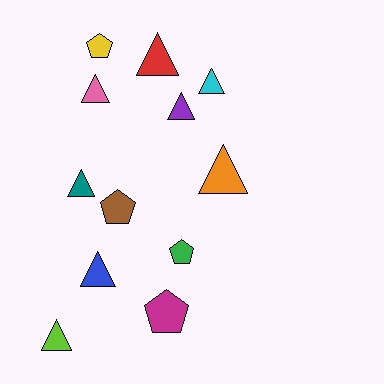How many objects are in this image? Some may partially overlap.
There are 12 objects.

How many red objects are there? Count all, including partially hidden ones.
There is 1 red object.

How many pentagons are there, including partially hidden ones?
There are 4 pentagons.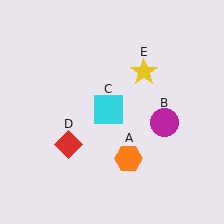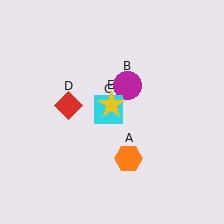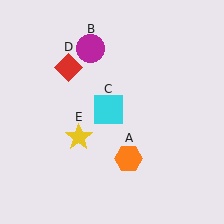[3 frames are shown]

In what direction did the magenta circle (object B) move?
The magenta circle (object B) moved up and to the left.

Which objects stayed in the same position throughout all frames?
Orange hexagon (object A) and cyan square (object C) remained stationary.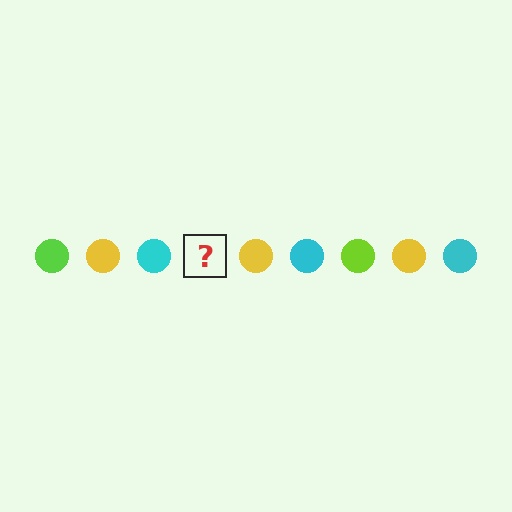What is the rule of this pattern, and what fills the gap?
The rule is that the pattern cycles through lime, yellow, cyan circles. The gap should be filled with a lime circle.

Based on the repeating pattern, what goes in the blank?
The blank should be a lime circle.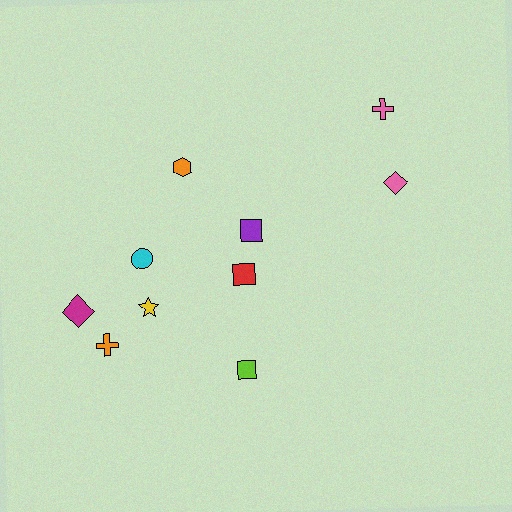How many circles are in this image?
There is 1 circle.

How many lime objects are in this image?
There is 1 lime object.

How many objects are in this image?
There are 10 objects.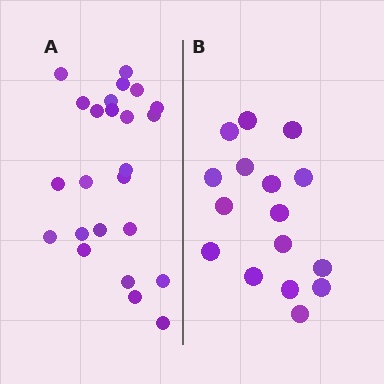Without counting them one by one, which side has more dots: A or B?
Region A (the left region) has more dots.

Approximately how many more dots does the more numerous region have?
Region A has roughly 8 or so more dots than region B.